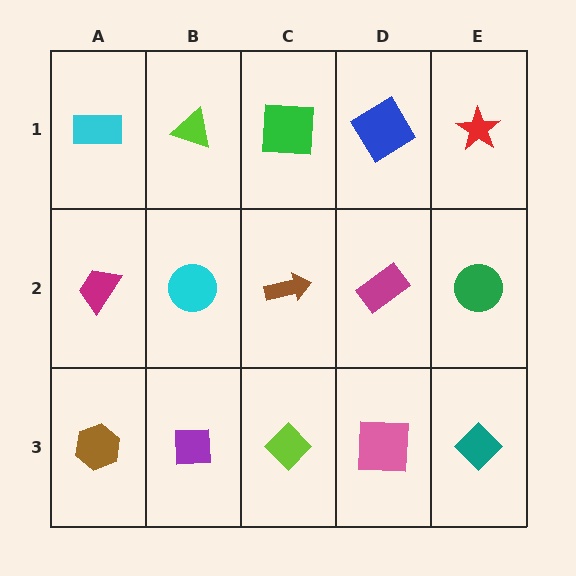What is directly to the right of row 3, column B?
A lime diamond.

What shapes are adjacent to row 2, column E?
A red star (row 1, column E), a teal diamond (row 3, column E), a magenta rectangle (row 2, column D).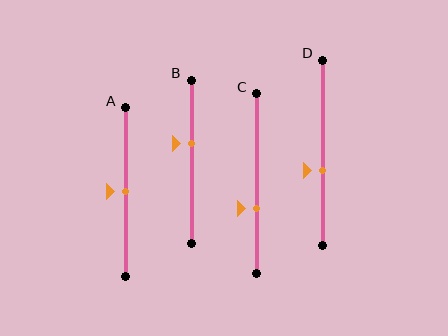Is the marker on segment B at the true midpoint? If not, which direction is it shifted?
No, the marker on segment B is shifted upward by about 11% of the segment length.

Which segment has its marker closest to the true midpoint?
Segment A has its marker closest to the true midpoint.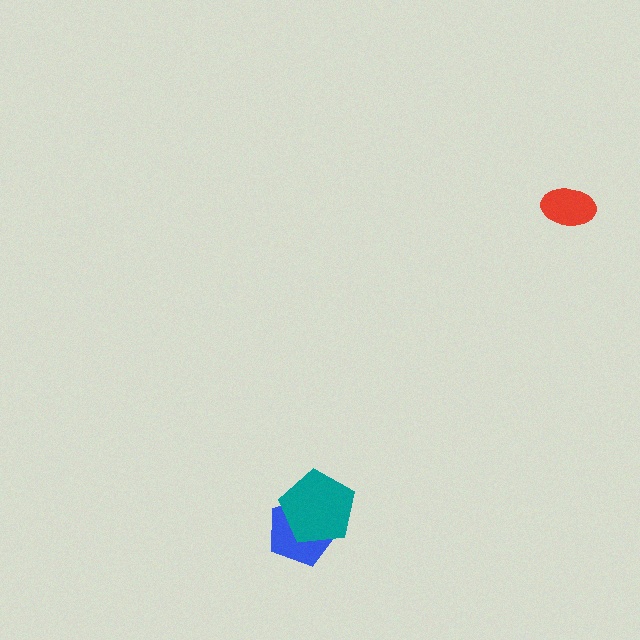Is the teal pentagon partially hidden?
No, no other shape covers it.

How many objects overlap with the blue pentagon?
1 object overlaps with the blue pentagon.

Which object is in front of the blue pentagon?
The teal pentagon is in front of the blue pentagon.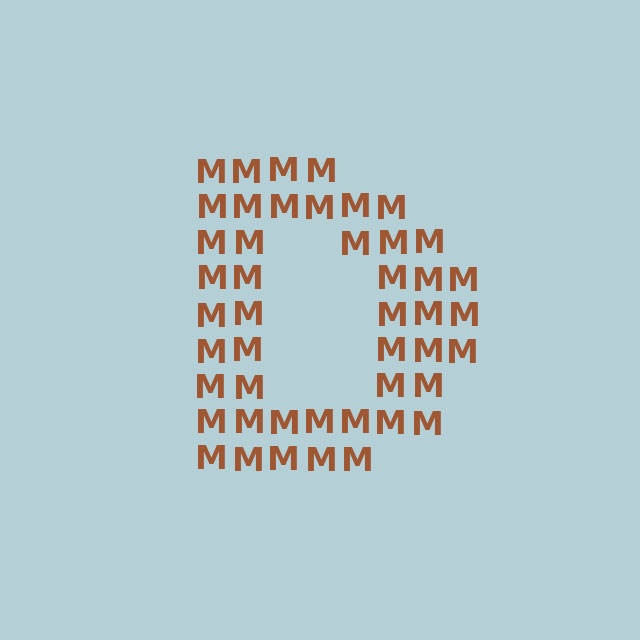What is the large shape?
The large shape is the letter D.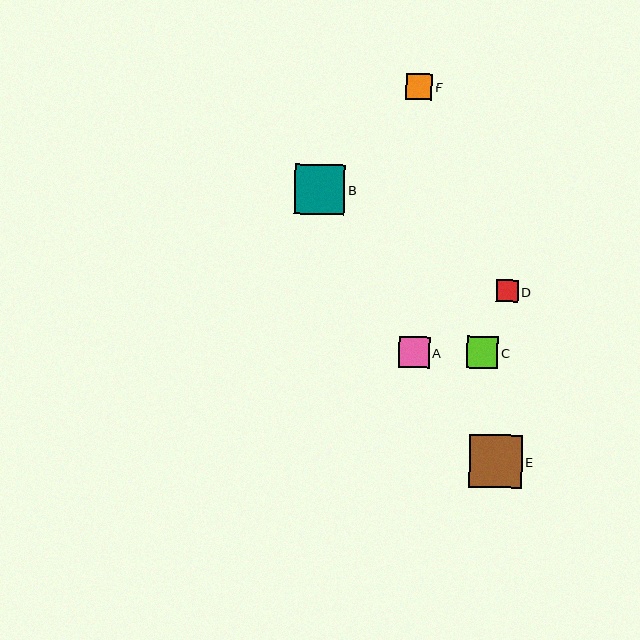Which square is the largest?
Square E is the largest with a size of approximately 53 pixels.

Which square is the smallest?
Square D is the smallest with a size of approximately 22 pixels.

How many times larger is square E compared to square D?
Square E is approximately 2.4 times the size of square D.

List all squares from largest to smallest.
From largest to smallest: E, B, C, A, F, D.